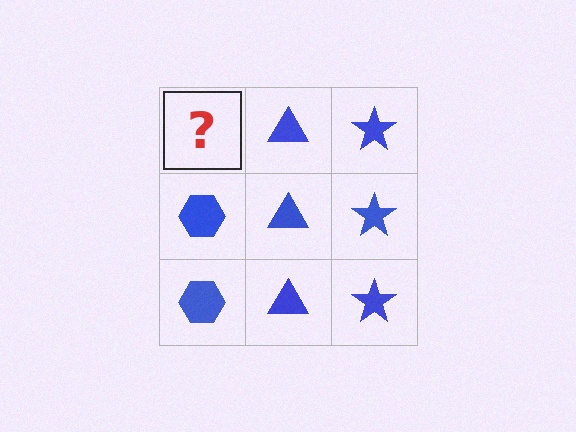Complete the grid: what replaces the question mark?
The question mark should be replaced with a blue hexagon.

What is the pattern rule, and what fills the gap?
The rule is that each column has a consistent shape. The gap should be filled with a blue hexagon.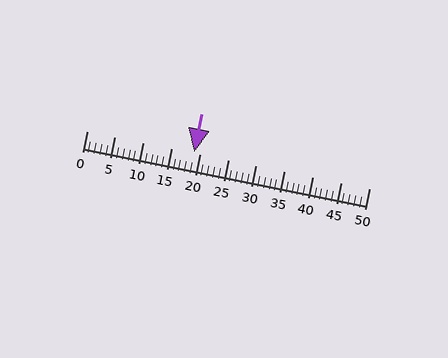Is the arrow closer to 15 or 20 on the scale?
The arrow is closer to 20.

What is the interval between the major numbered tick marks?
The major tick marks are spaced 5 units apart.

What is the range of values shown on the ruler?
The ruler shows values from 0 to 50.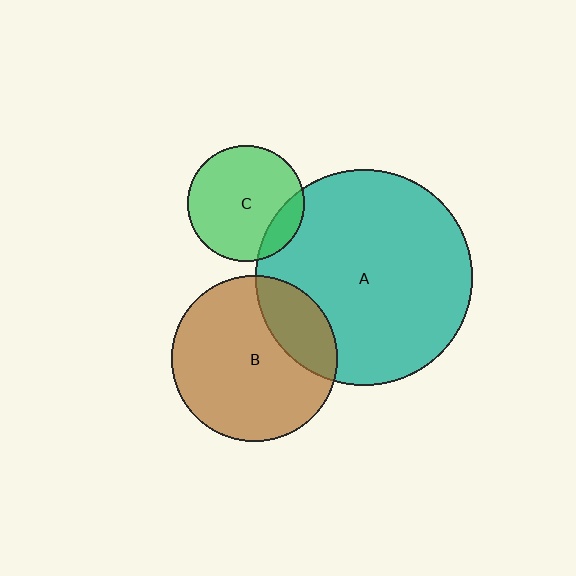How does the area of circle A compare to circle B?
Approximately 1.7 times.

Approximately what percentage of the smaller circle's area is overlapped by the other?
Approximately 15%.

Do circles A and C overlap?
Yes.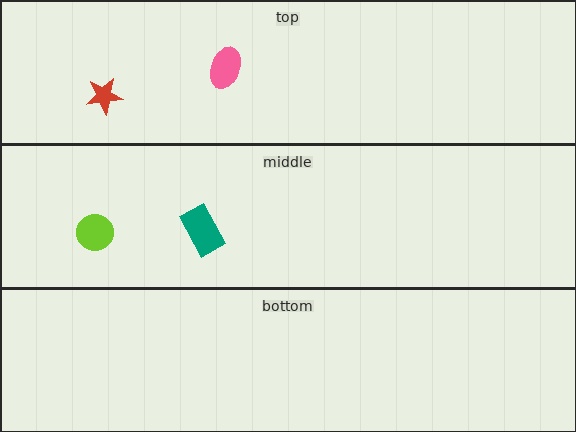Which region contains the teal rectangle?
The middle region.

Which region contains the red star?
The top region.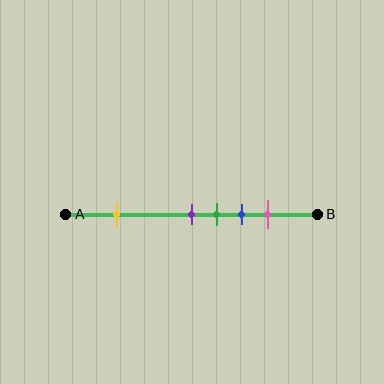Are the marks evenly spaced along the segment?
No, the marks are not evenly spaced.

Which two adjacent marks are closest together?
The purple and green marks are the closest adjacent pair.